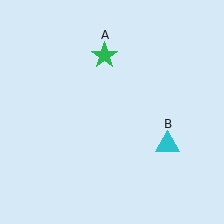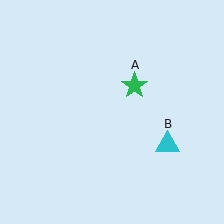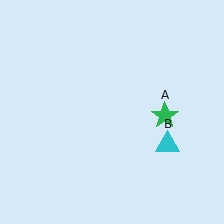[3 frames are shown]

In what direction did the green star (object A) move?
The green star (object A) moved down and to the right.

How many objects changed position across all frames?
1 object changed position: green star (object A).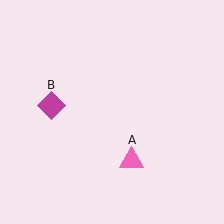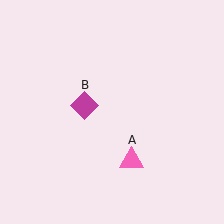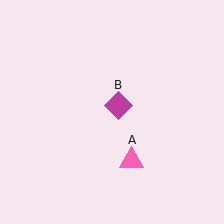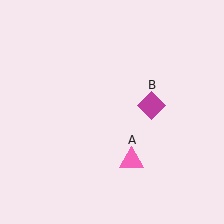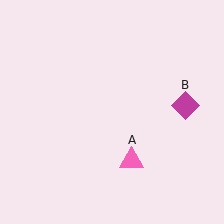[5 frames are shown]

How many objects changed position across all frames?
1 object changed position: magenta diamond (object B).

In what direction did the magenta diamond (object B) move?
The magenta diamond (object B) moved right.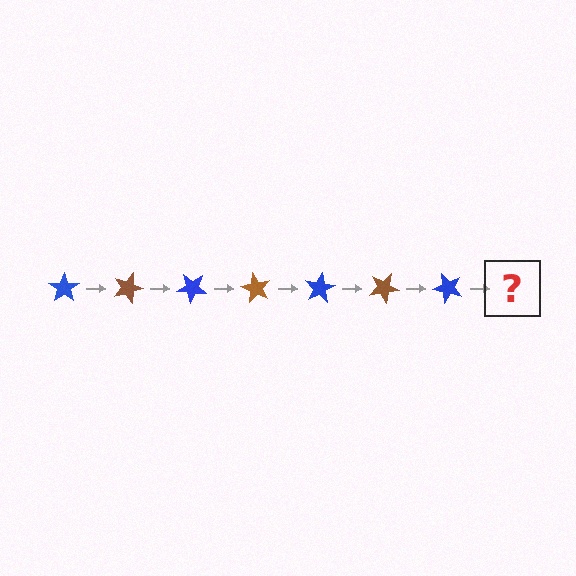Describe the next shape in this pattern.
It should be a brown star, rotated 140 degrees from the start.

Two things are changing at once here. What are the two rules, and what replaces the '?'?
The two rules are that it rotates 20 degrees each step and the color cycles through blue and brown. The '?' should be a brown star, rotated 140 degrees from the start.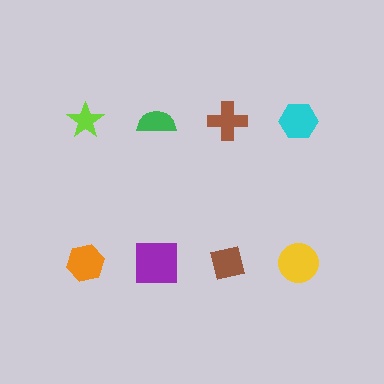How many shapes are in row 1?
4 shapes.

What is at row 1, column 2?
A green semicircle.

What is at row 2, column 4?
A yellow circle.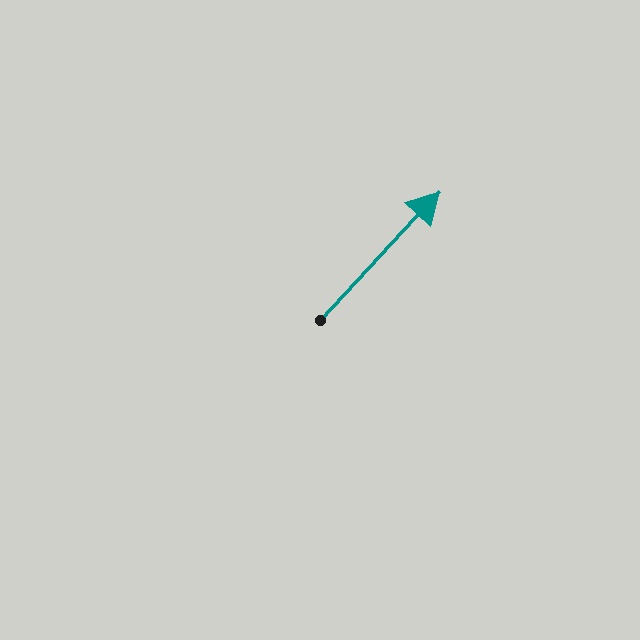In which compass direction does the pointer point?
Northeast.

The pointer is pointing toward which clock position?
Roughly 1 o'clock.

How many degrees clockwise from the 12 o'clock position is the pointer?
Approximately 43 degrees.